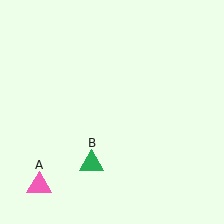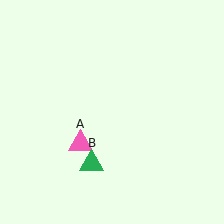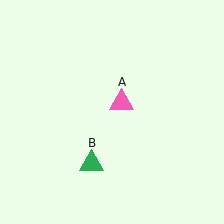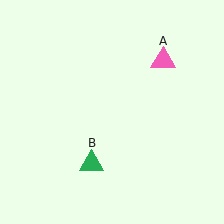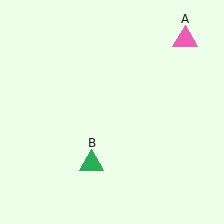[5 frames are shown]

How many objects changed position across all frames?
1 object changed position: pink triangle (object A).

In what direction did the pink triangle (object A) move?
The pink triangle (object A) moved up and to the right.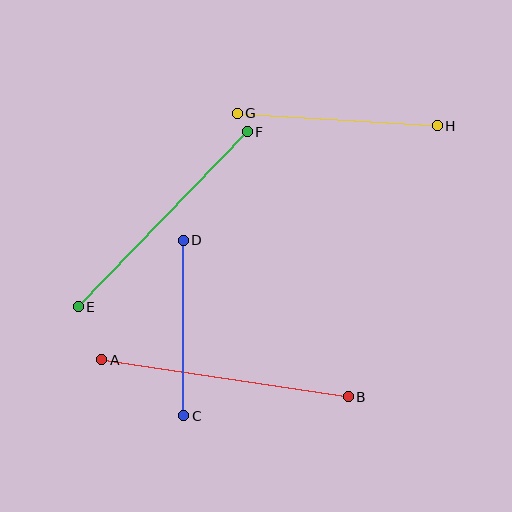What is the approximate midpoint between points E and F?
The midpoint is at approximately (163, 219) pixels.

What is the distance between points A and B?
The distance is approximately 249 pixels.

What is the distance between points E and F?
The distance is approximately 243 pixels.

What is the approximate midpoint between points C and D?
The midpoint is at approximately (184, 328) pixels.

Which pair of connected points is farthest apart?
Points A and B are farthest apart.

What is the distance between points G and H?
The distance is approximately 200 pixels.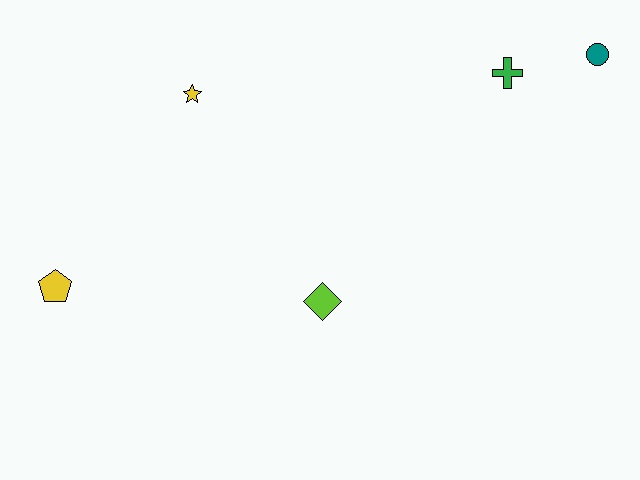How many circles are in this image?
There is 1 circle.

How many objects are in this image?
There are 5 objects.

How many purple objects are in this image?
There are no purple objects.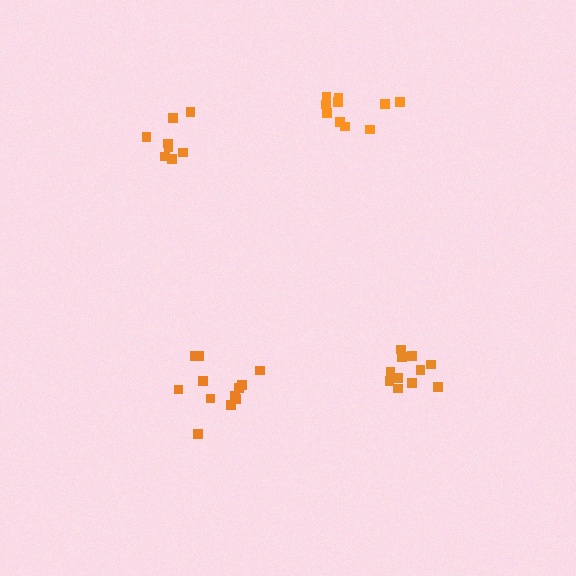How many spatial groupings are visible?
There are 4 spatial groupings.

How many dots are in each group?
Group 1: 11 dots, Group 2: 8 dots, Group 3: 12 dots, Group 4: 10 dots (41 total).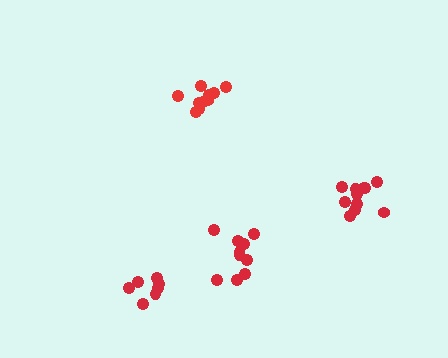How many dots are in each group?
Group 1: 11 dots, Group 2: 7 dots, Group 3: 10 dots, Group 4: 11 dots (39 total).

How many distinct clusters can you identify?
There are 4 distinct clusters.